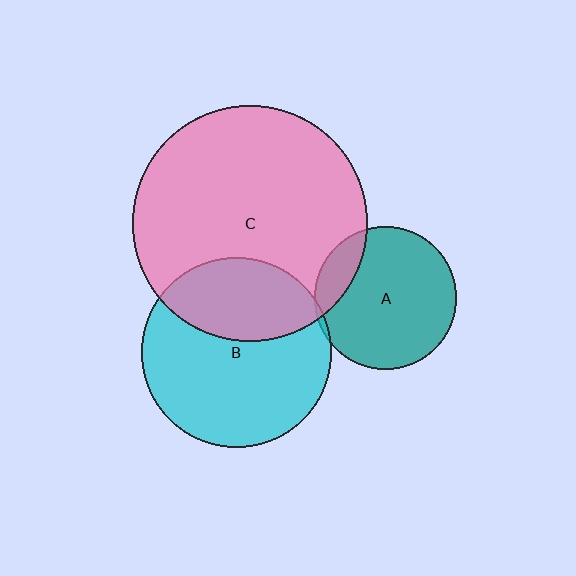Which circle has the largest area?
Circle C (pink).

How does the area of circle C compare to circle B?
Approximately 1.5 times.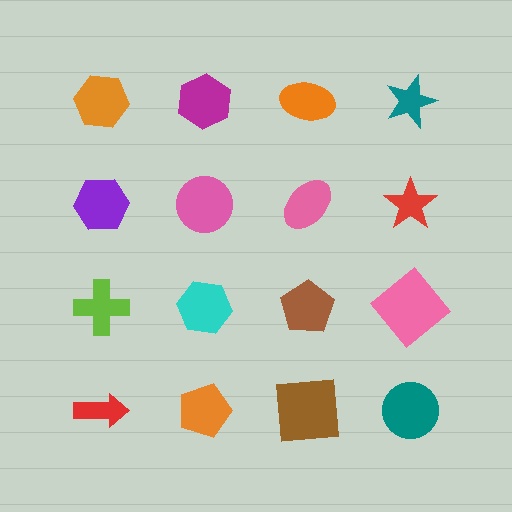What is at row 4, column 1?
A red arrow.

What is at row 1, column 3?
An orange ellipse.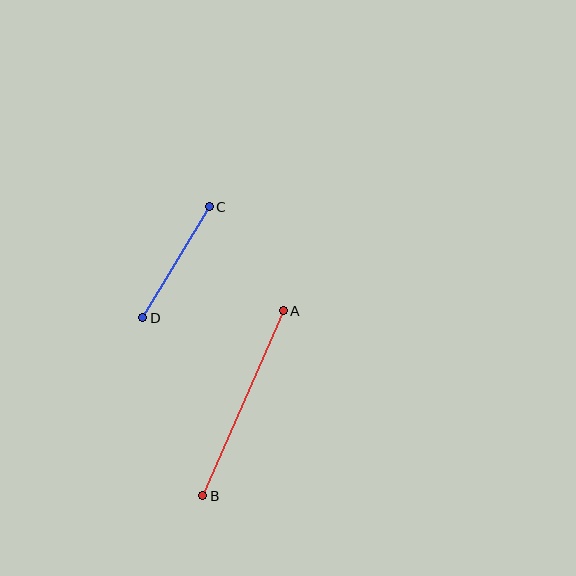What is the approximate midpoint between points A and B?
The midpoint is at approximately (243, 403) pixels.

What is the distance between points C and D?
The distance is approximately 129 pixels.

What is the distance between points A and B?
The distance is approximately 202 pixels.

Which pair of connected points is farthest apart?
Points A and B are farthest apart.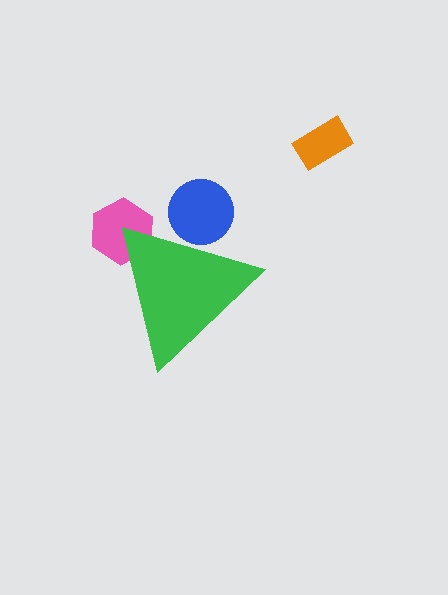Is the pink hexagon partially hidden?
Yes, the pink hexagon is partially hidden behind the green triangle.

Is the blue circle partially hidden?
Yes, the blue circle is partially hidden behind the green triangle.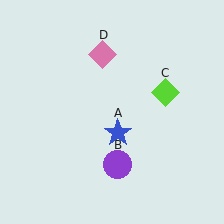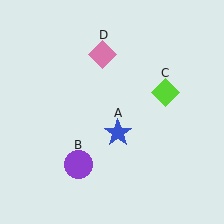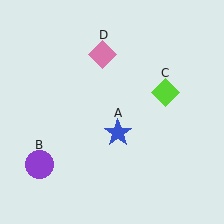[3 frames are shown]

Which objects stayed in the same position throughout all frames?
Blue star (object A) and lime diamond (object C) and pink diamond (object D) remained stationary.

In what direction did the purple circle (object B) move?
The purple circle (object B) moved left.